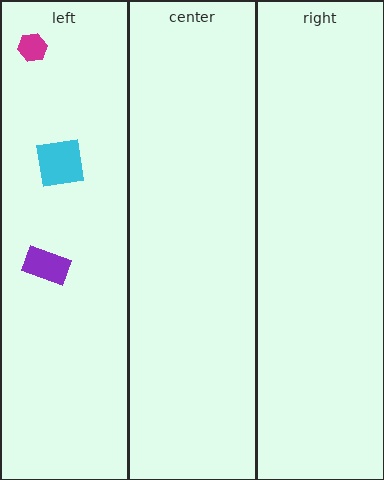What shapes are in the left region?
The purple rectangle, the magenta hexagon, the cyan square.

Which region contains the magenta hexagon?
The left region.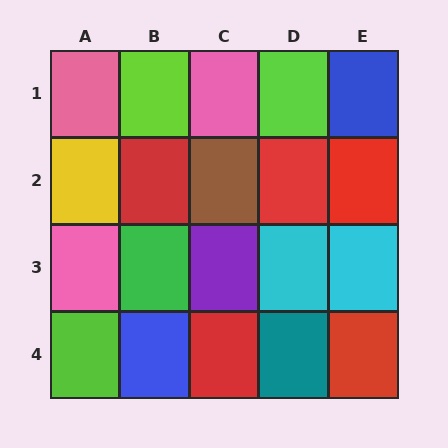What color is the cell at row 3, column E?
Cyan.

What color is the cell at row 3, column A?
Pink.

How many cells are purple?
1 cell is purple.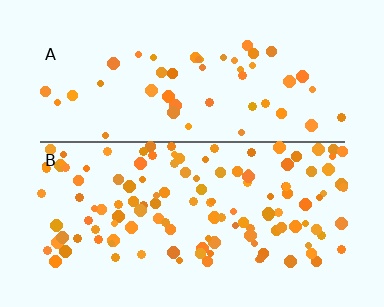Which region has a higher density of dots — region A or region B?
B (the bottom).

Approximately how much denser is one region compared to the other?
Approximately 2.6× — region B over region A.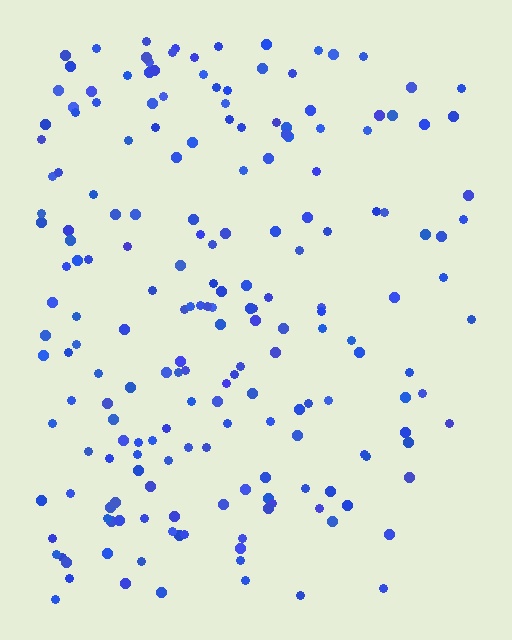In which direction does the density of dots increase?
From right to left, with the left side densest.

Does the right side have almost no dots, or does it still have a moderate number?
Still a moderate number, just noticeably fewer than the left.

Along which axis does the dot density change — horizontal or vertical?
Horizontal.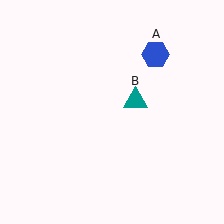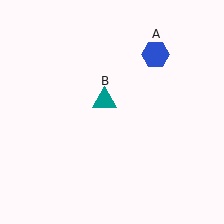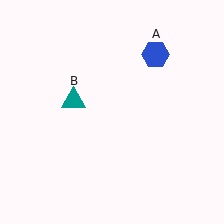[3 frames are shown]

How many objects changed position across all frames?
1 object changed position: teal triangle (object B).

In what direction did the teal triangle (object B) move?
The teal triangle (object B) moved left.